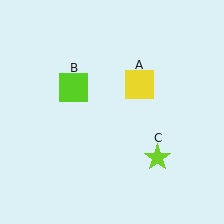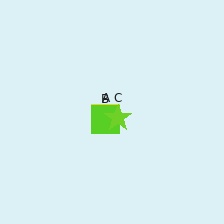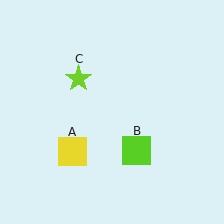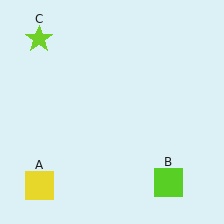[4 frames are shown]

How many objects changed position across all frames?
3 objects changed position: yellow square (object A), lime square (object B), lime star (object C).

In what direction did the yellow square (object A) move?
The yellow square (object A) moved down and to the left.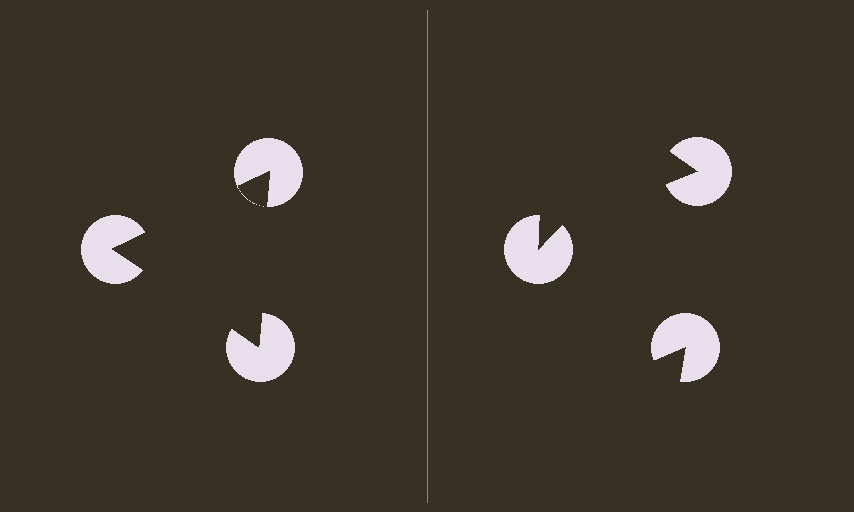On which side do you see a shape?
An illusory triangle appears on the left side. On the right side the wedge cuts are rotated, so no coherent shape forms.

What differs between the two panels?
The pac-man discs are positioned identically on both sides; only the wedge orientations differ. On the left they align to a triangle; on the right they are misaligned.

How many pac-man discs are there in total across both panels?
6 — 3 on each side.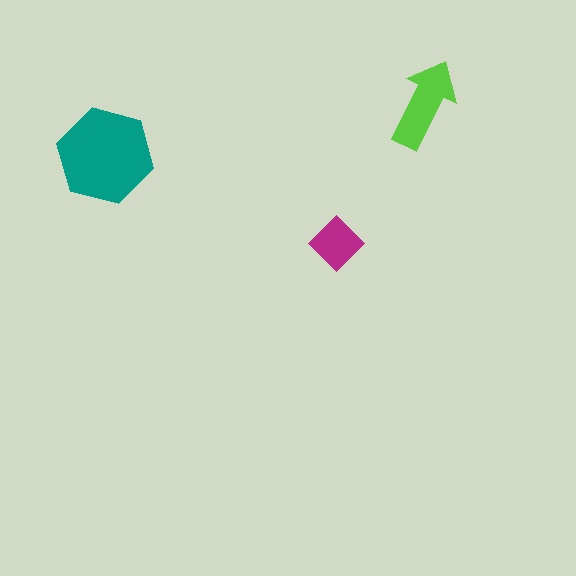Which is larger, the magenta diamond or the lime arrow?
The lime arrow.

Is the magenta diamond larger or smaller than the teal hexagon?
Smaller.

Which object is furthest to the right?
The lime arrow is rightmost.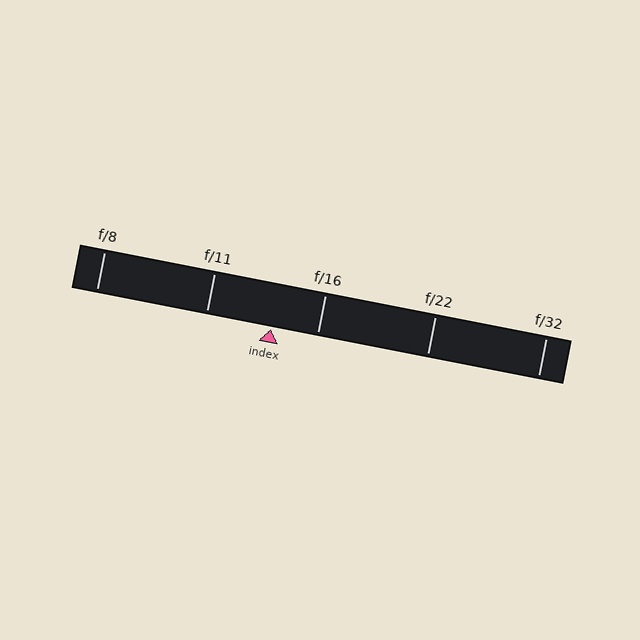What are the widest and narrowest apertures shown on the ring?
The widest aperture shown is f/8 and the narrowest is f/32.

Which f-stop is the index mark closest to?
The index mark is closest to f/16.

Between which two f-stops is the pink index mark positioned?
The index mark is between f/11 and f/16.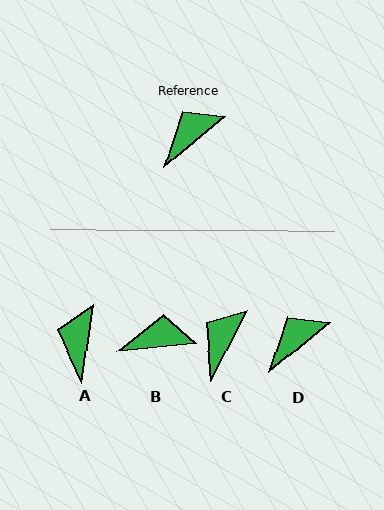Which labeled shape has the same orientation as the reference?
D.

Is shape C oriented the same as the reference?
No, it is off by about 22 degrees.